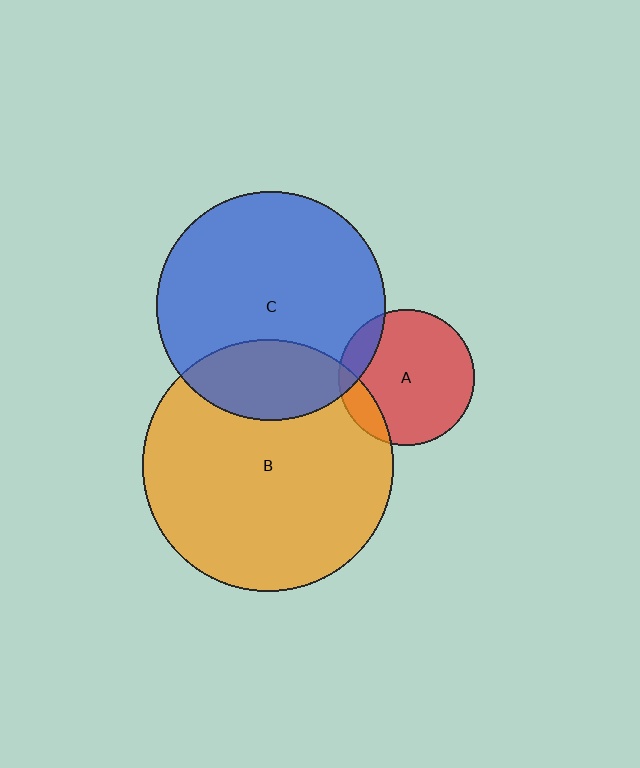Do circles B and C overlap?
Yes.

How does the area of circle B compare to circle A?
Approximately 3.4 times.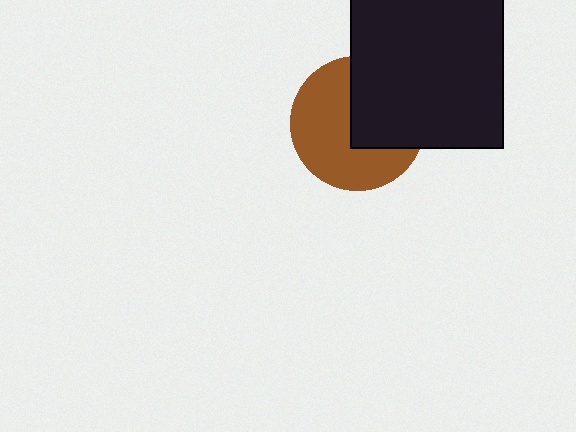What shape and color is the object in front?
The object in front is a black square.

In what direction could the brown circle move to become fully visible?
The brown circle could move left. That would shift it out from behind the black square entirely.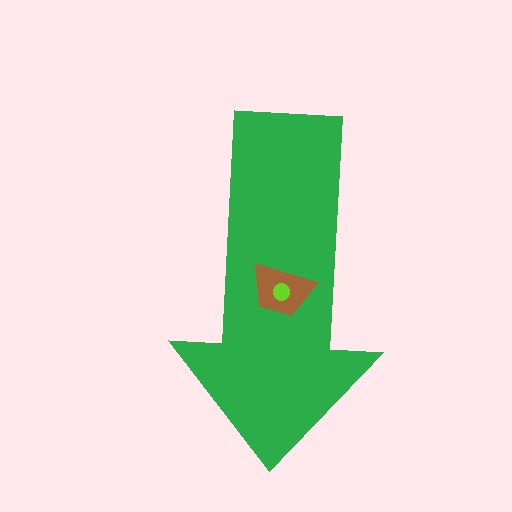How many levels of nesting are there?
3.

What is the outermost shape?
The green arrow.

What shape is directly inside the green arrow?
The brown trapezoid.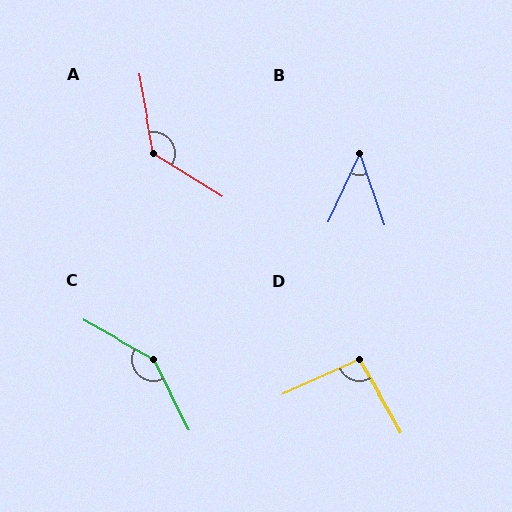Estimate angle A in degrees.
Approximately 132 degrees.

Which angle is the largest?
C, at approximately 146 degrees.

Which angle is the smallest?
B, at approximately 44 degrees.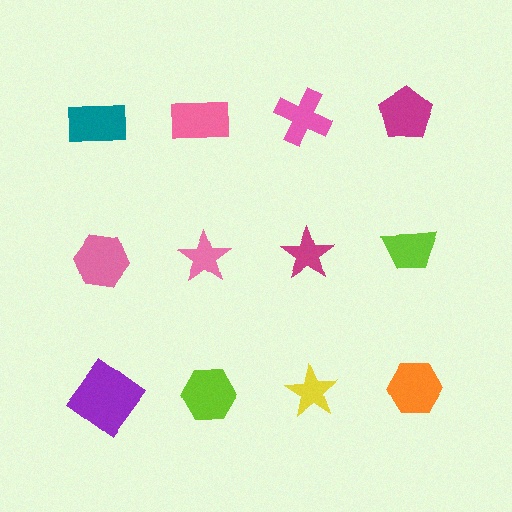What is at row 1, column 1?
A teal rectangle.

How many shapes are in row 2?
4 shapes.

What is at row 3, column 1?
A purple diamond.